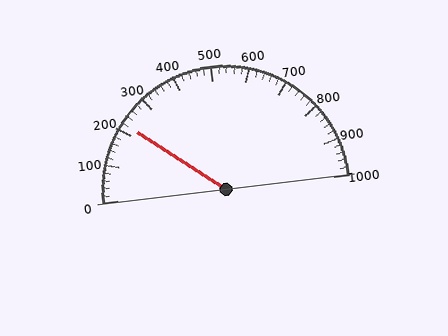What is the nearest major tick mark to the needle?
The nearest major tick mark is 200.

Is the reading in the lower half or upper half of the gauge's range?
The reading is in the lower half of the range (0 to 1000).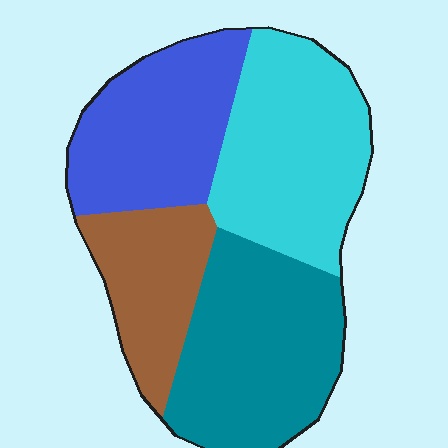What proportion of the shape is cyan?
Cyan covers roughly 30% of the shape.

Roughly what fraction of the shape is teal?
Teal covers about 30% of the shape.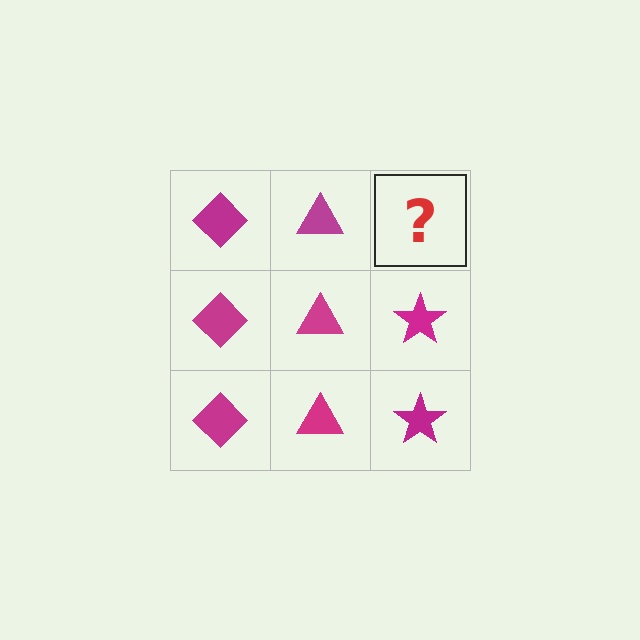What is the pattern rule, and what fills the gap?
The rule is that each column has a consistent shape. The gap should be filled with a magenta star.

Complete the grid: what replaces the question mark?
The question mark should be replaced with a magenta star.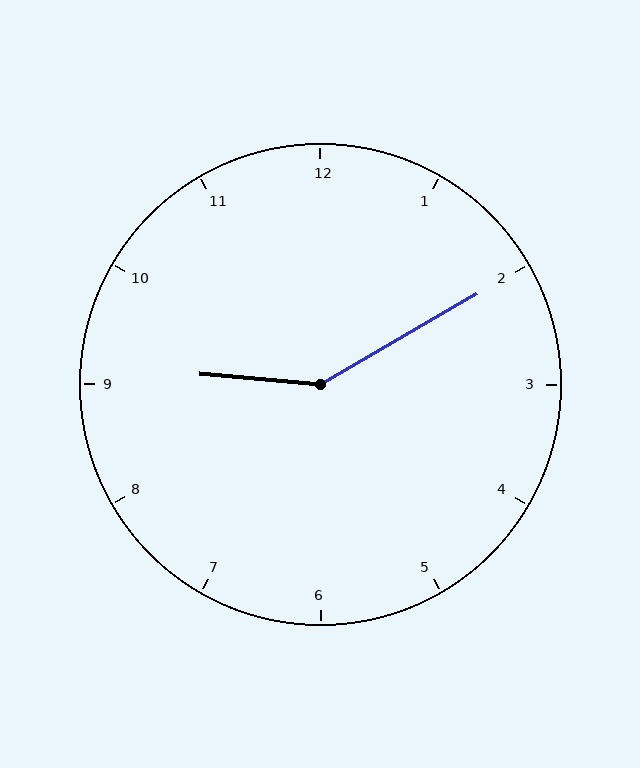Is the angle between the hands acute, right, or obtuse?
It is obtuse.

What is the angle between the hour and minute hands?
Approximately 145 degrees.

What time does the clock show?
9:10.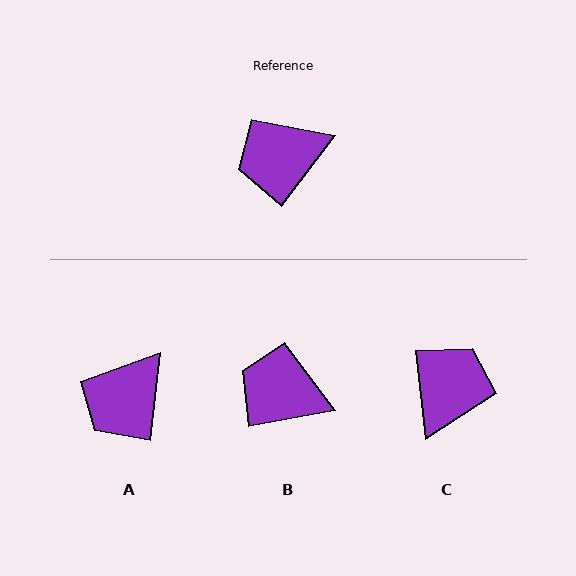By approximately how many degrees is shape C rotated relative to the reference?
Approximately 137 degrees clockwise.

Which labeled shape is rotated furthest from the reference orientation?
C, about 137 degrees away.